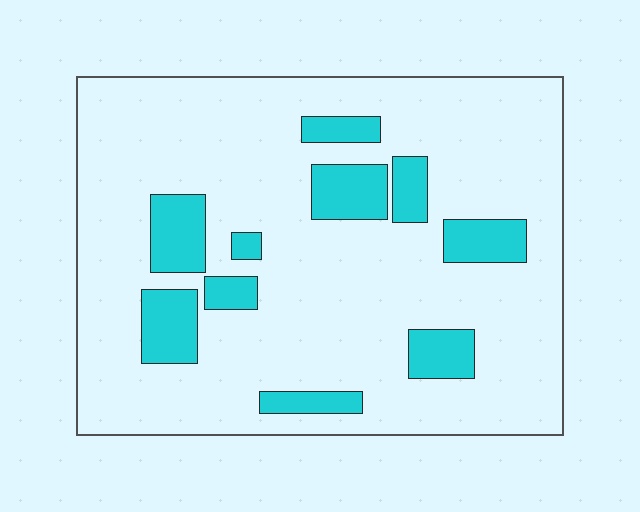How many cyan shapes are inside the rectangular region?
10.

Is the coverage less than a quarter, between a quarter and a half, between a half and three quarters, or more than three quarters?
Less than a quarter.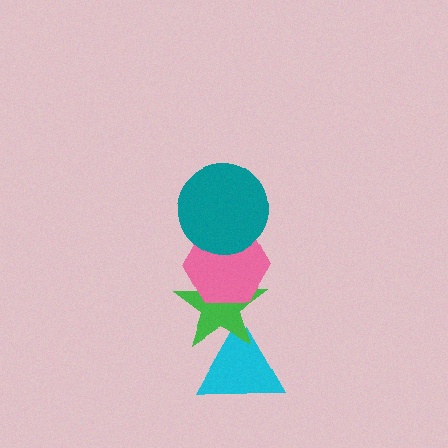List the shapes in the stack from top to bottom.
From top to bottom: the teal circle, the pink hexagon, the green star, the cyan triangle.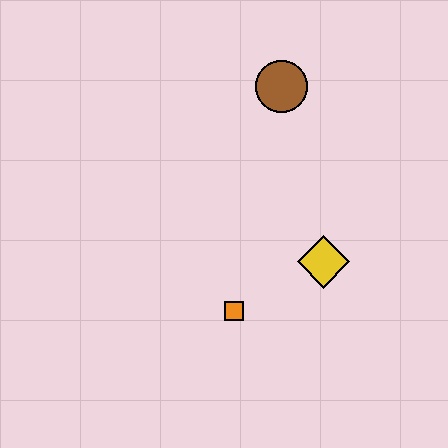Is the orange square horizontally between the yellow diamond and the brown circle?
No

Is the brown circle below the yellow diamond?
No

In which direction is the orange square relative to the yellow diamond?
The orange square is to the left of the yellow diamond.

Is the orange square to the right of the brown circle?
No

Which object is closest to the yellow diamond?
The orange square is closest to the yellow diamond.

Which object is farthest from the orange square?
The brown circle is farthest from the orange square.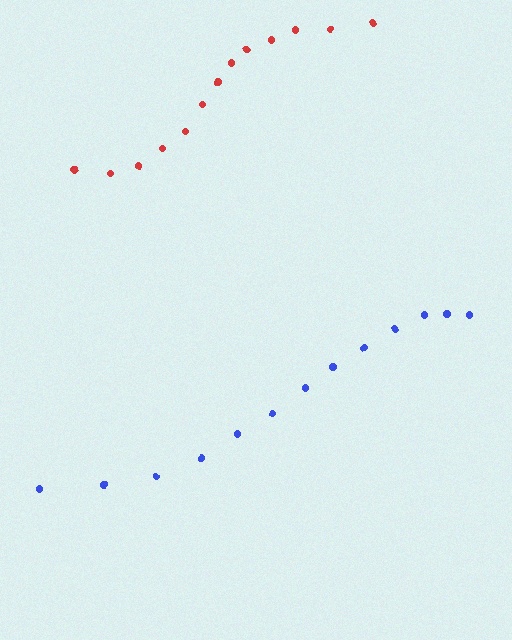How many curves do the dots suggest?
There are 2 distinct paths.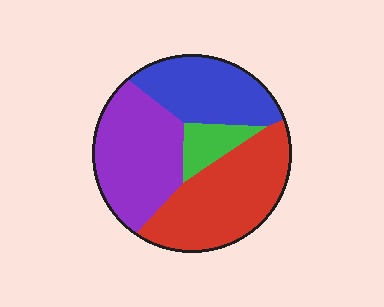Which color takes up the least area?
Green, at roughly 10%.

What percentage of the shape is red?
Red covers about 35% of the shape.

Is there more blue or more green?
Blue.